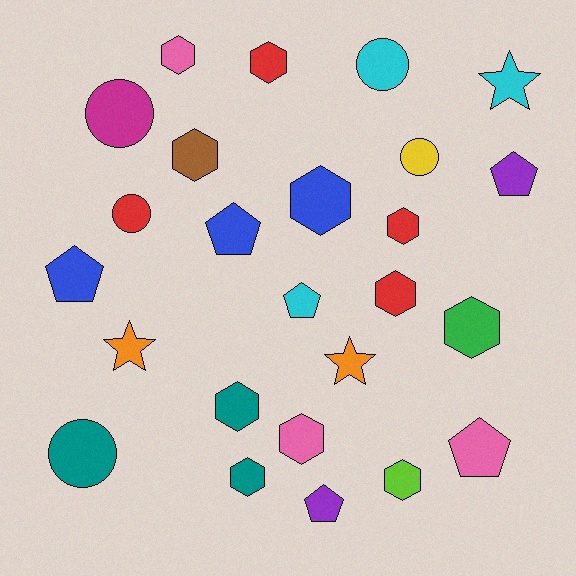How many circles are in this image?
There are 5 circles.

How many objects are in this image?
There are 25 objects.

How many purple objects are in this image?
There are 2 purple objects.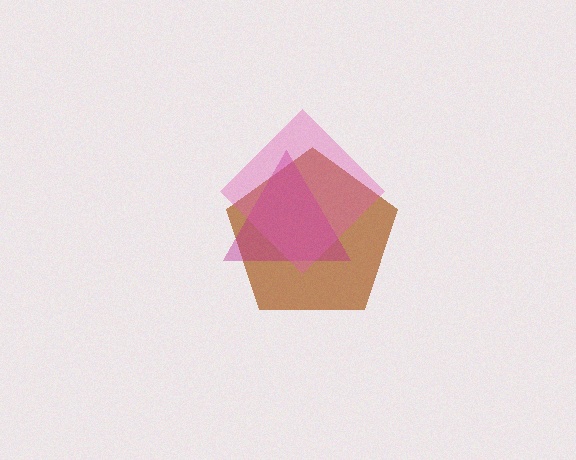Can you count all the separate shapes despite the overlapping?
Yes, there are 3 separate shapes.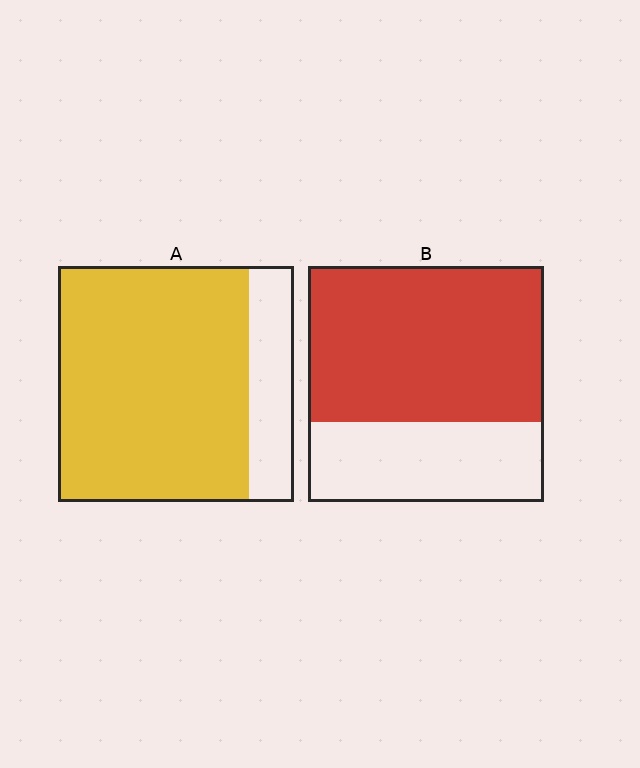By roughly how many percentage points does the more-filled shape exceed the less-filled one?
By roughly 15 percentage points (A over B).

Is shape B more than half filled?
Yes.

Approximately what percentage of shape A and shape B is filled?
A is approximately 80% and B is approximately 65%.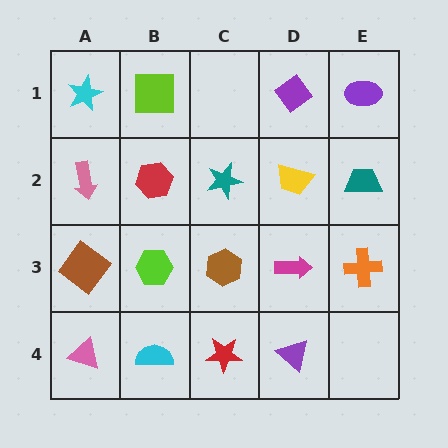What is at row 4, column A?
A pink triangle.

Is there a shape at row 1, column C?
No, that cell is empty.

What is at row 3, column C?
A brown hexagon.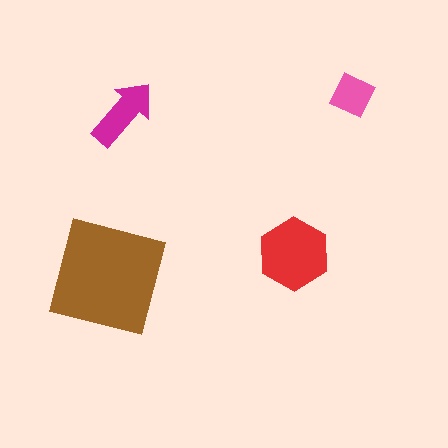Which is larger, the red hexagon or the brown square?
The brown square.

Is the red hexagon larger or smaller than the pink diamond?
Larger.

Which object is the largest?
The brown square.